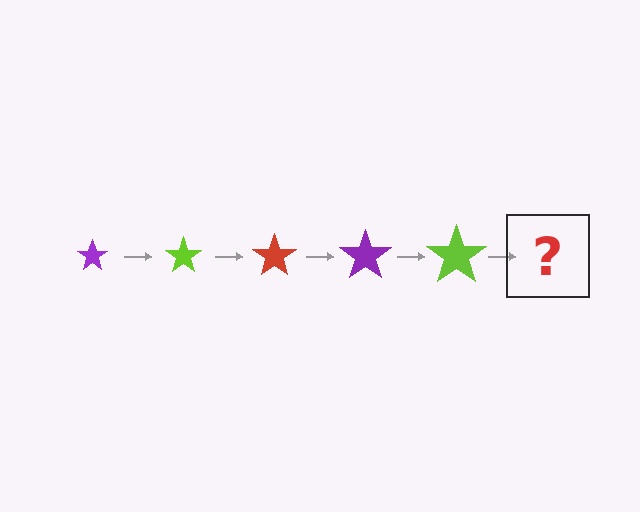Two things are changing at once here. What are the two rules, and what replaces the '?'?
The two rules are that the star grows larger each step and the color cycles through purple, lime, and red. The '?' should be a red star, larger than the previous one.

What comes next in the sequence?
The next element should be a red star, larger than the previous one.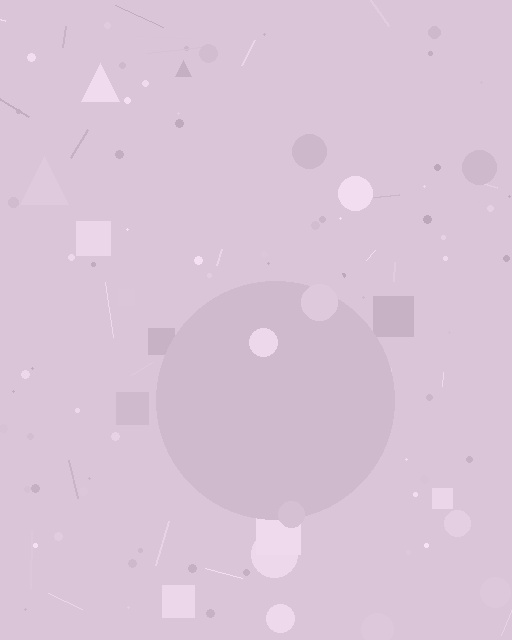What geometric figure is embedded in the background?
A circle is embedded in the background.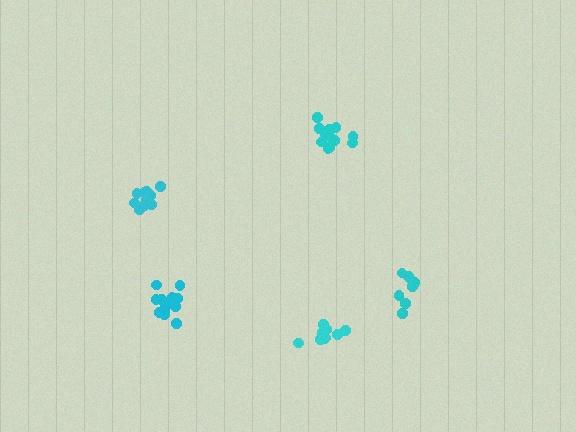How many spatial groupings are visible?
There are 5 spatial groupings.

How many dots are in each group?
Group 1: 9 dots, Group 2: 14 dots, Group 3: 12 dots, Group 4: 10 dots, Group 5: 12 dots (57 total).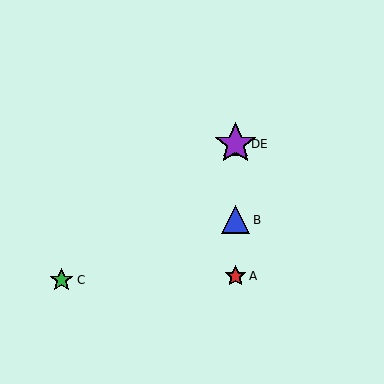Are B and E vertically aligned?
Yes, both are at x≈236.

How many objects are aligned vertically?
4 objects (A, B, D, E) are aligned vertically.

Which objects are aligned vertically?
Objects A, B, D, E are aligned vertically.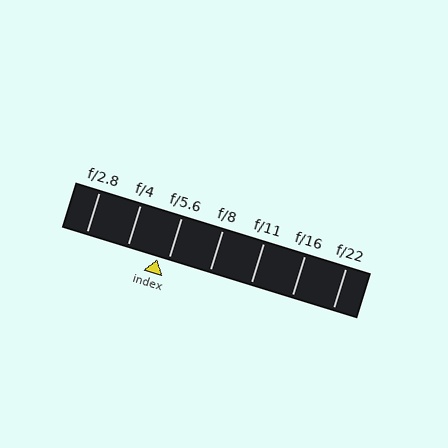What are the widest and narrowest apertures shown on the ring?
The widest aperture shown is f/2.8 and the narrowest is f/22.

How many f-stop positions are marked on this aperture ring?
There are 7 f-stop positions marked.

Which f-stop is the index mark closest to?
The index mark is closest to f/5.6.